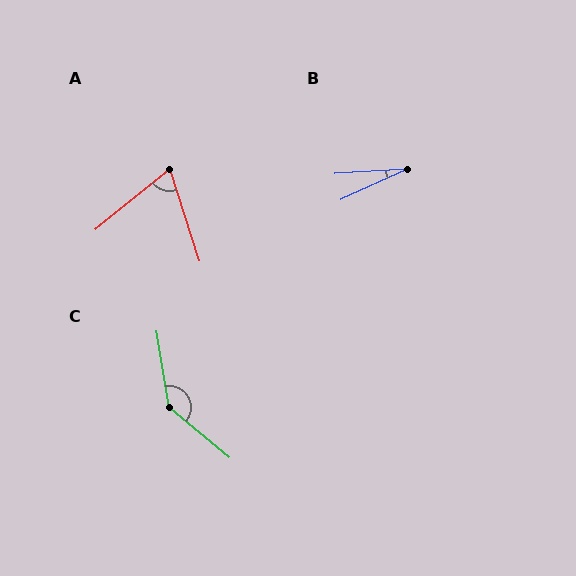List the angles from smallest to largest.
B (21°), A (69°), C (139°).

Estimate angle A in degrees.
Approximately 69 degrees.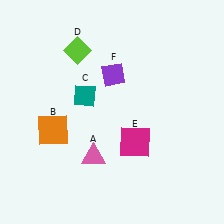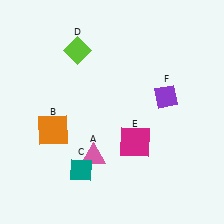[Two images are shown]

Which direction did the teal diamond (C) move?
The teal diamond (C) moved down.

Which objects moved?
The objects that moved are: the teal diamond (C), the purple diamond (F).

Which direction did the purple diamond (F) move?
The purple diamond (F) moved right.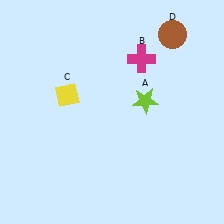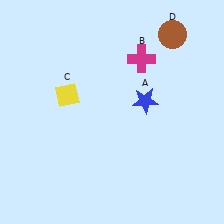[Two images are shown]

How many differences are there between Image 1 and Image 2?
There is 1 difference between the two images.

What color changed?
The star (A) changed from lime in Image 1 to blue in Image 2.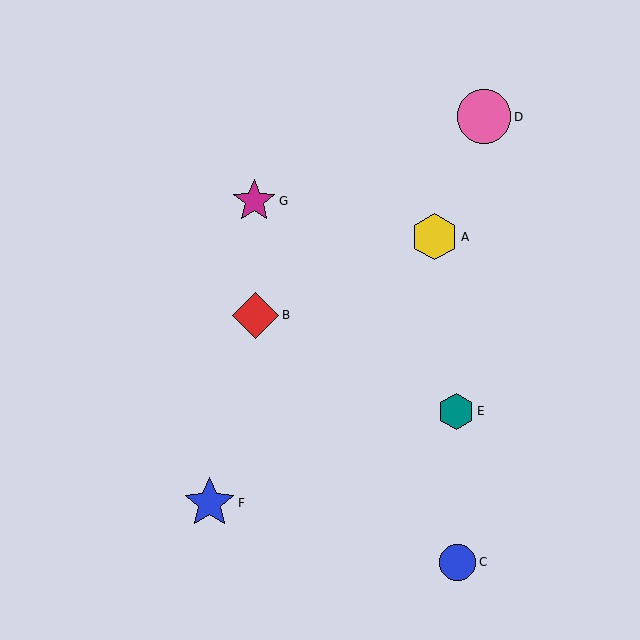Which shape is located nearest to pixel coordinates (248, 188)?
The magenta star (labeled G) at (254, 201) is nearest to that location.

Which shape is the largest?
The pink circle (labeled D) is the largest.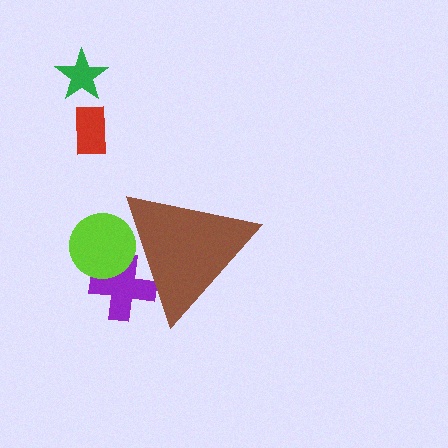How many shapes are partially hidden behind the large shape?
3 shapes are partially hidden.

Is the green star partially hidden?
No, the green star is fully visible.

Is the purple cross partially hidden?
Yes, the purple cross is partially hidden behind the brown triangle.